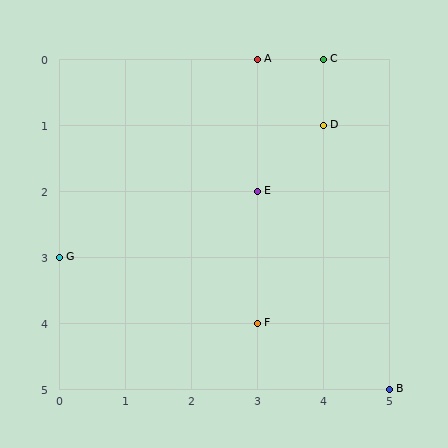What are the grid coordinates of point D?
Point D is at grid coordinates (4, 1).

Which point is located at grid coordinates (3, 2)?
Point E is at (3, 2).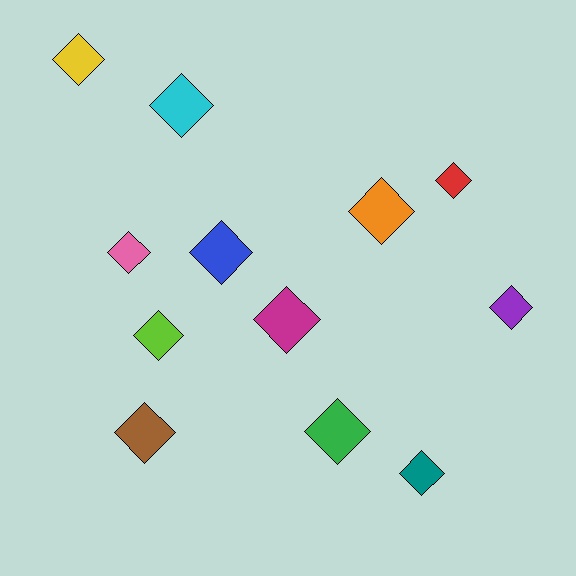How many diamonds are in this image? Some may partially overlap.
There are 12 diamonds.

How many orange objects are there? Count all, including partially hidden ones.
There is 1 orange object.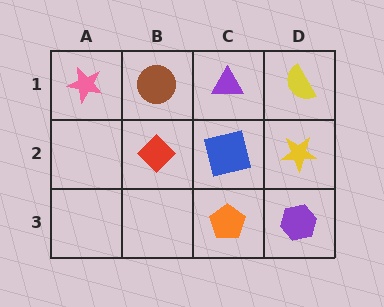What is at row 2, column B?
A red diamond.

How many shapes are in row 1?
4 shapes.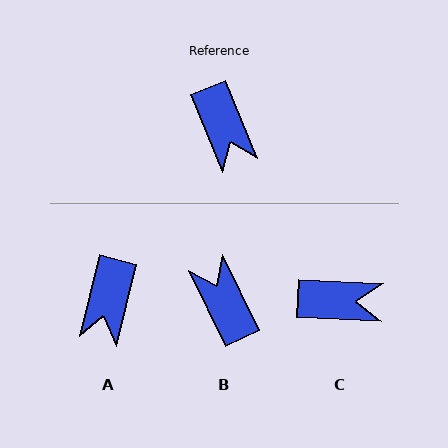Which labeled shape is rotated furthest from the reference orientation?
B, about 177 degrees away.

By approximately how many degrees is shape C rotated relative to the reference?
Approximately 65 degrees counter-clockwise.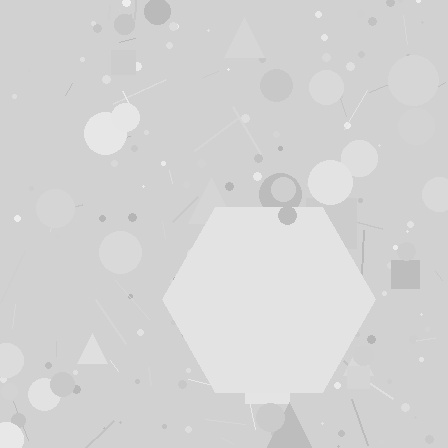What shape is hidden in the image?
A hexagon is hidden in the image.